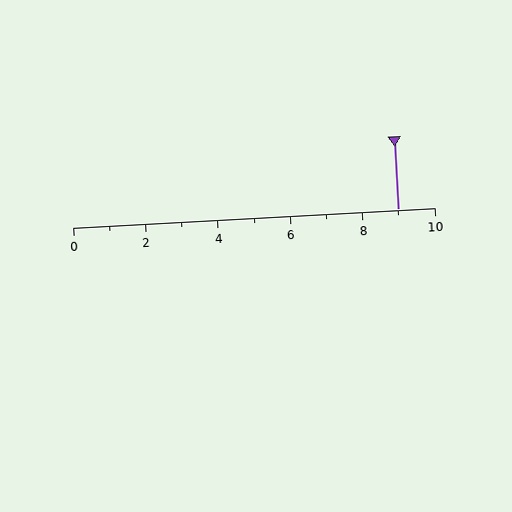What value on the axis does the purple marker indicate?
The marker indicates approximately 9.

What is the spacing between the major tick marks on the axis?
The major ticks are spaced 2 apart.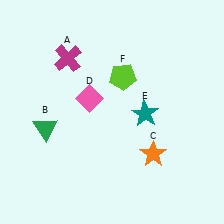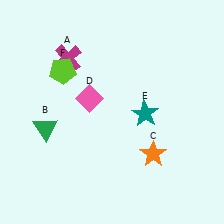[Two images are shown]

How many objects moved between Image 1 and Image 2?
1 object moved between the two images.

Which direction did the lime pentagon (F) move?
The lime pentagon (F) moved left.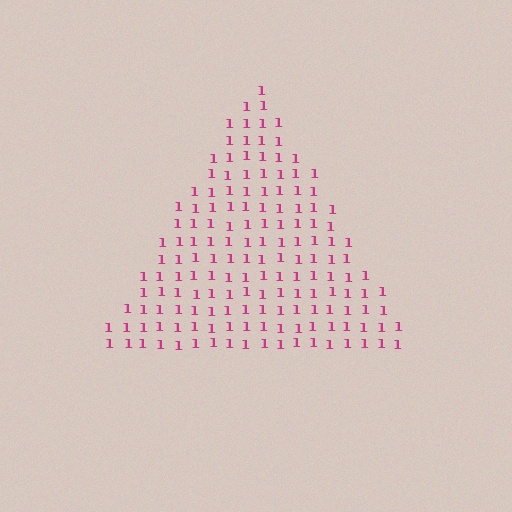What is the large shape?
The large shape is a triangle.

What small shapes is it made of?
It is made of small digit 1's.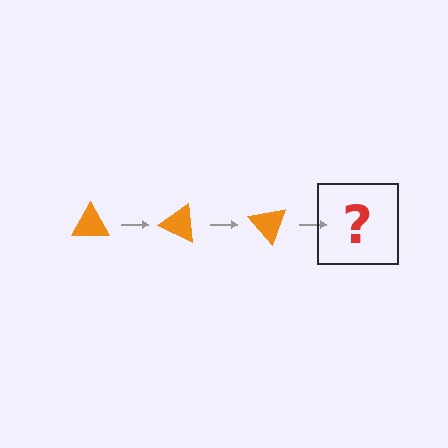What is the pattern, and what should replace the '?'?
The pattern is that the triangle rotates 25 degrees each step. The '?' should be an orange triangle rotated 75 degrees.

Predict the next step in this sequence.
The next step is an orange triangle rotated 75 degrees.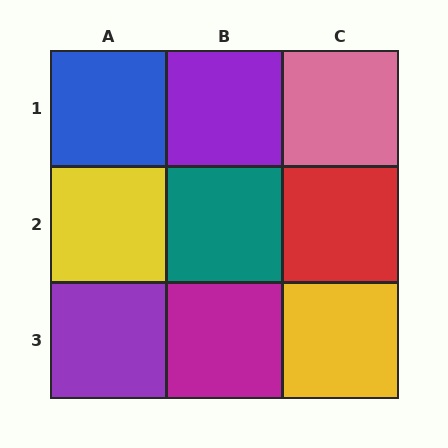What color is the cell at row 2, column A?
Yellow.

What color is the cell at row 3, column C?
Yellow.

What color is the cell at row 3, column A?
Purple.